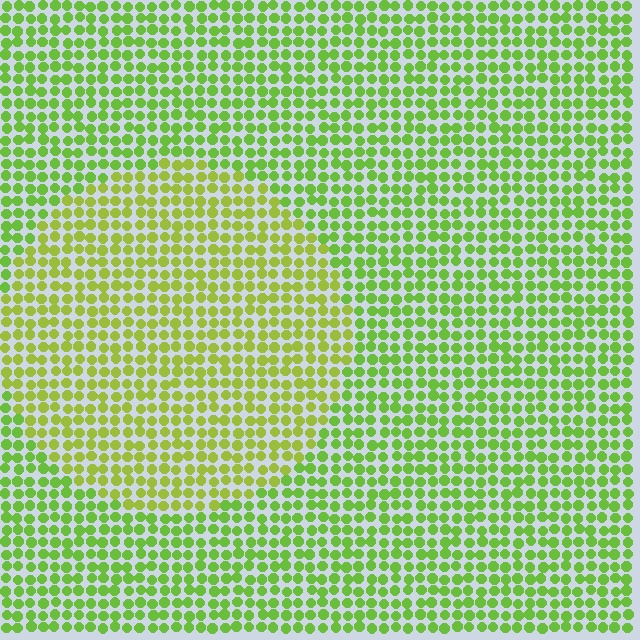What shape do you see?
I see a circle.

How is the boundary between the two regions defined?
The boundary is defined purely by a slight shift in hue (about 23 degrees). Spacing, size, and orientation are identical on both sides.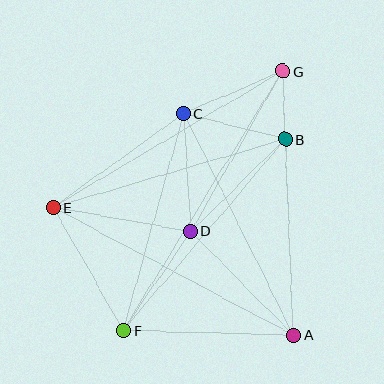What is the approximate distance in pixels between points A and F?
The distance between A and F is approximately 170 pixels.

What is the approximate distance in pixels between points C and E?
The distance between C and E is approximately 161 pixels.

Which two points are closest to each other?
Points B and G are closest to each other.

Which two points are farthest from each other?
Points F and G are farthest from each other.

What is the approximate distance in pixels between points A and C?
The distance between A and C is approximately 247 pixels.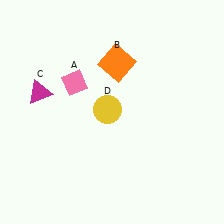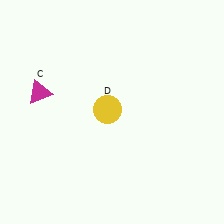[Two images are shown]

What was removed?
The orange square (B), the pink diamond (A) were removed in Image 2.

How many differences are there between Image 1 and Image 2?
There are 2 differences between the two images.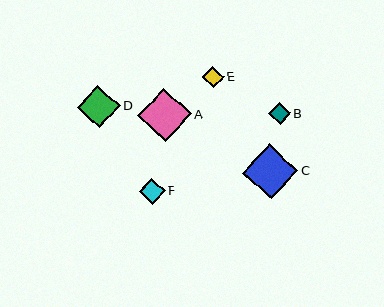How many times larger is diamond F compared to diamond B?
Diamond F is approximately 1.2 times the size of diamond B.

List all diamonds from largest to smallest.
From largest to smallest: C, A, D, F, B, E.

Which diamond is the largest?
Diamond C is the largest with a size of approximately 55 pixels.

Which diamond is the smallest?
Diamond E is the smallest with a size of approximately 21 pixels.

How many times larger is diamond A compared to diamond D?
Diamond A is approximately 1.3 times the size of diamond D.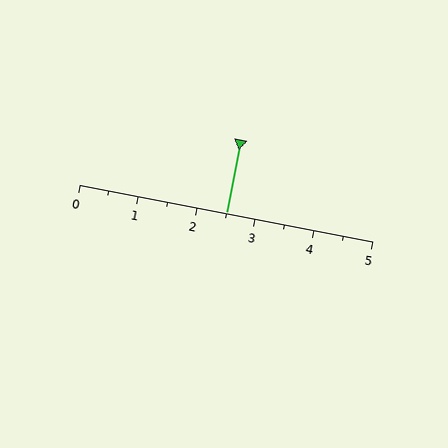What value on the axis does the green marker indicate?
The marker indicates approximately 2.5.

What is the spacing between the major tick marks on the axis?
The major ticks are spaced 1 apart.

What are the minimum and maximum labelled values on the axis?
The axis runs from 0 to 5.